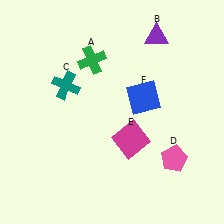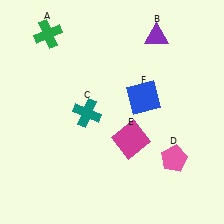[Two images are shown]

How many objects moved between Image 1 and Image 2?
2 objects moved between the two images.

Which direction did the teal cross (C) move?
The teal cross (C) moved down.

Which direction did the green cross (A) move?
The green cross (A) moved left.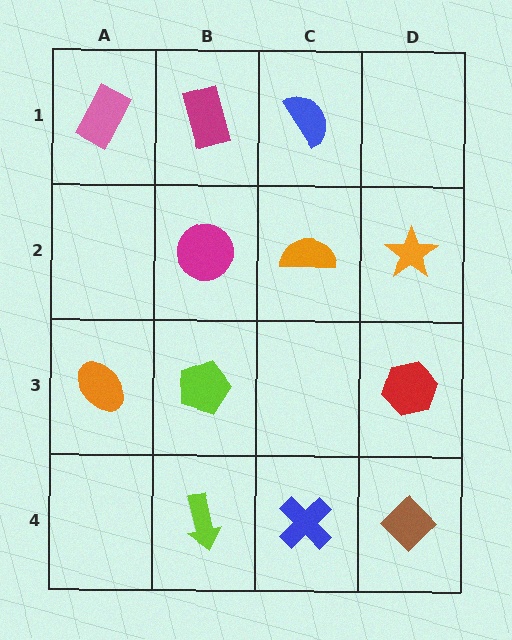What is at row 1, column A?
A pink rectangle.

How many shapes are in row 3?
3 shapes.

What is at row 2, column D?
An orange star.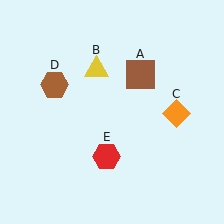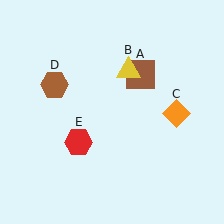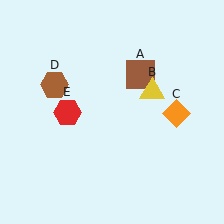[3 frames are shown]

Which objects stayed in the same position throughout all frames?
Brown square (object A) and orange diamond (object C) and brown hexagon (object D) remained stationary.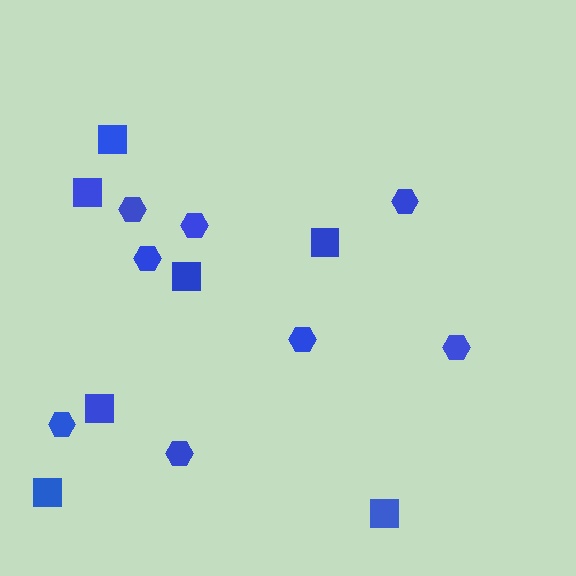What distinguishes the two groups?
There are 2 groups: one group of squares (7) and one group of hexagons (8).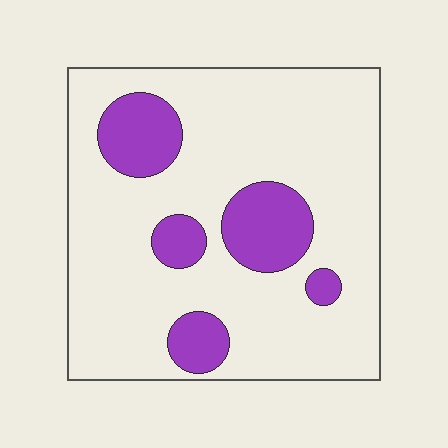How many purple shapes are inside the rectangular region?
5.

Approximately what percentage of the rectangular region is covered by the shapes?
Approximately 20%.